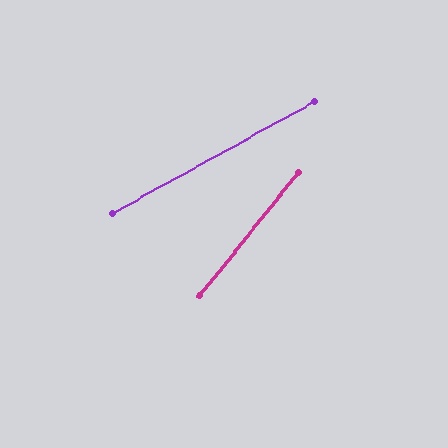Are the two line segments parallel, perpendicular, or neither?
Neither parallel nor perpendicular — they differ by about 22°.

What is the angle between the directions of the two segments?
Approximately 22 degrees.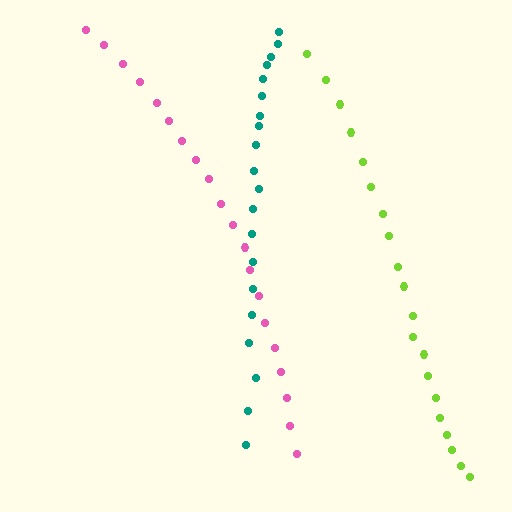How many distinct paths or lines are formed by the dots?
There are 3 distinct paths.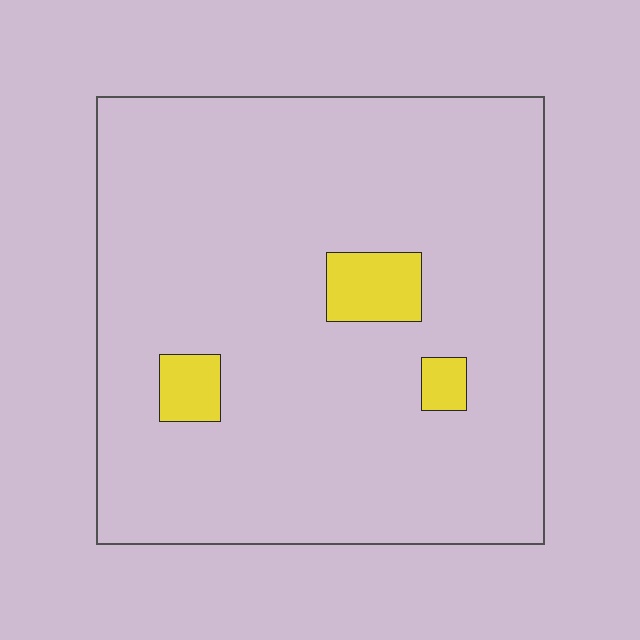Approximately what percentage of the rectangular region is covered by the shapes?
Approximately 5%.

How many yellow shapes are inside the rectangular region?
3.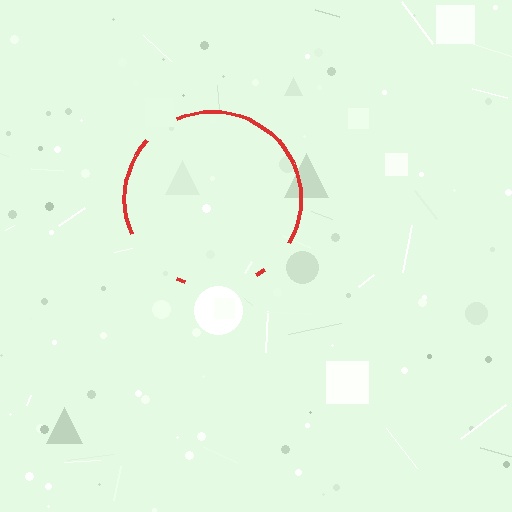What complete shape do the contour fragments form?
The contour fragments form a circle.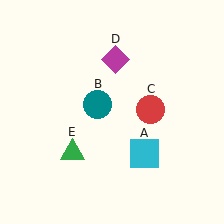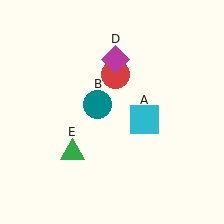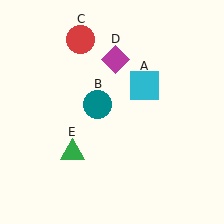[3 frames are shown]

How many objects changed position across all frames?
2 objects changed position: cyan square (object A), red circle (object C).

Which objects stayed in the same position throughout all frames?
Teal circle (object B) and magenta diamond (object D) and green triangle (object E) remained stationary.